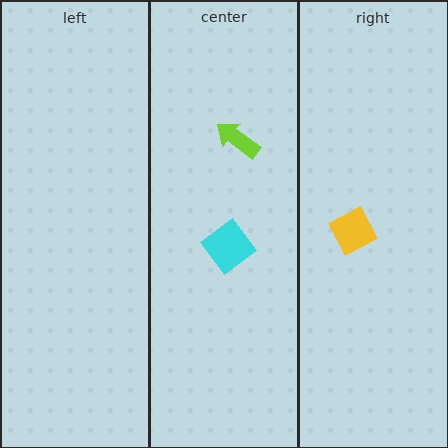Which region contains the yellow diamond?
The right region.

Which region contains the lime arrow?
The center region.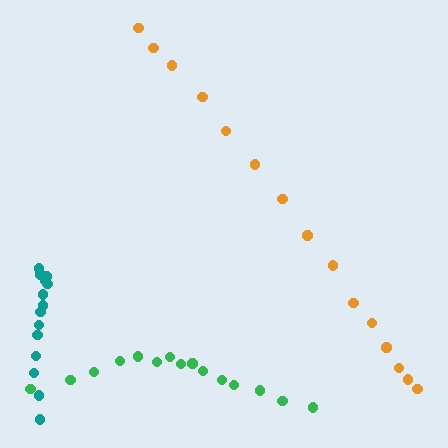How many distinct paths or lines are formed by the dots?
There are 3 distinct paths.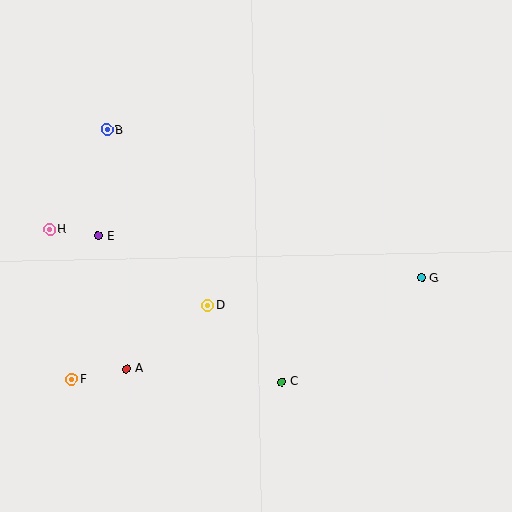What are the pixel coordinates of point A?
Point A is at (127, 369).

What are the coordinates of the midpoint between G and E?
The midpoint between G and E is at (260, 257).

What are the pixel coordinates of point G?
Point G is at (422, 278).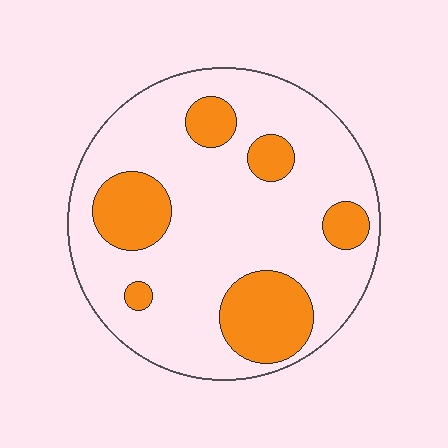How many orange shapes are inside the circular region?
6.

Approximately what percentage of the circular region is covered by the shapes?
Approximately 25%.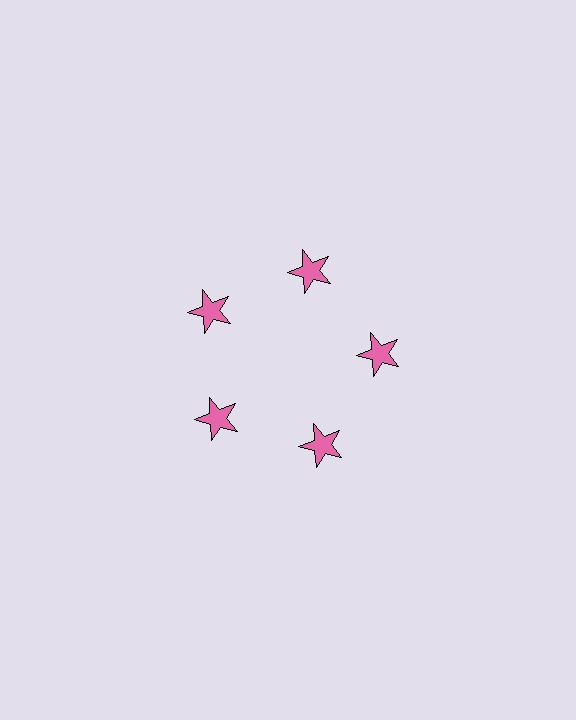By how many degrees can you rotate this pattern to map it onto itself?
The pattern maps onto itself every 72 degrees of rotation.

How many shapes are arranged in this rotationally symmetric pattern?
There are 5 shapes, arranged in 5 groups of 1.